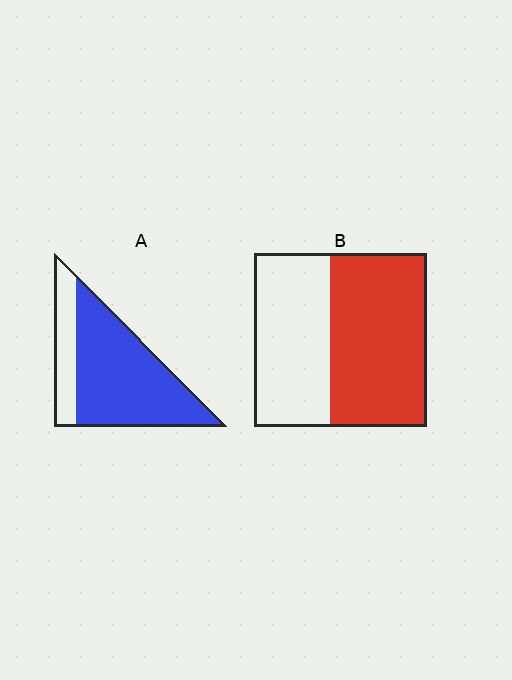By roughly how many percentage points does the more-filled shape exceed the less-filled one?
By roughly 20 percentage points (A over B).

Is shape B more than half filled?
Yes.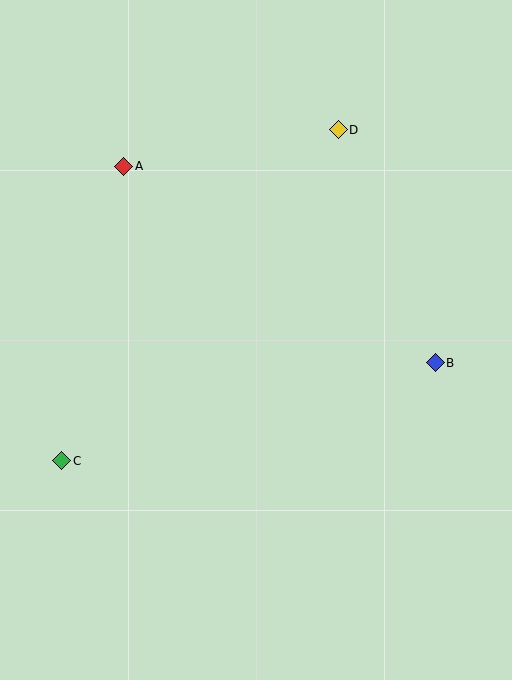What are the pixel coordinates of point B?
Point B is at (435, 363).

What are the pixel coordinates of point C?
Point C is at (62, 461).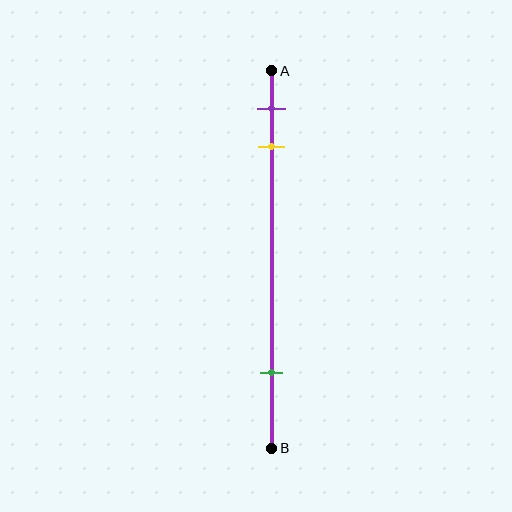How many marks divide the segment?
There are 3 marks dividing the segment.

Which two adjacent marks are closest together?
The purple and yellow marks are the closest adjacent pair.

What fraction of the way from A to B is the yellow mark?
The yellow mark is approximately 20% (0.2) of the way from A to B.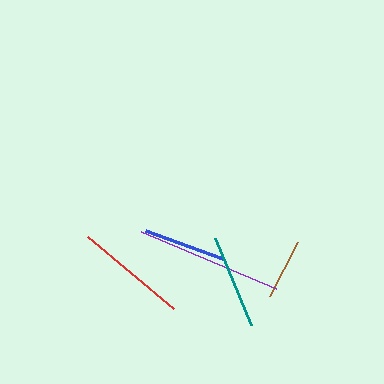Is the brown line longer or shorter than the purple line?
The purple line is longer than the brown line.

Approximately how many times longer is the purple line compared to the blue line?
The purple line is approximately 1.8 times the length of the blue line.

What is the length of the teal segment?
The teal segment is approximately 94 pixels long.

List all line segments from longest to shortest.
From longest to shortest: purple, red, teal, blue, brown.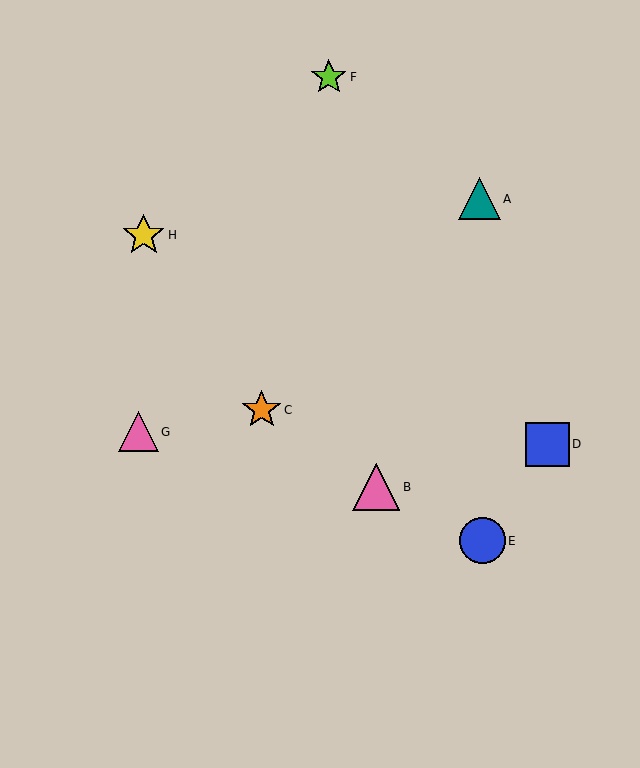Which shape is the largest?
The pink triangle (labeled B) is the largest.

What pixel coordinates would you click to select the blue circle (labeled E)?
Click at (482, 541) to select the blue circle E.